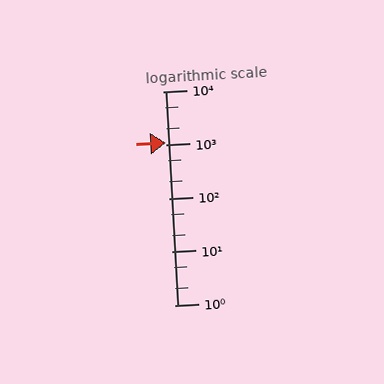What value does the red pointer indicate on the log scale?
The pointer indicates approximately 1100.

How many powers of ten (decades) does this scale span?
The scale spans 4 decades, from 1 to 10000.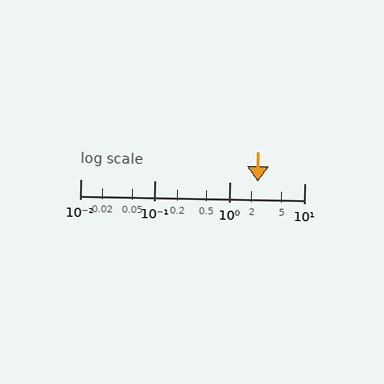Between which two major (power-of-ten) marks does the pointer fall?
The pointer is between 1 and 10.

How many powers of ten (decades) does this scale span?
The scale spans 3 decades, from 0.01 to 10.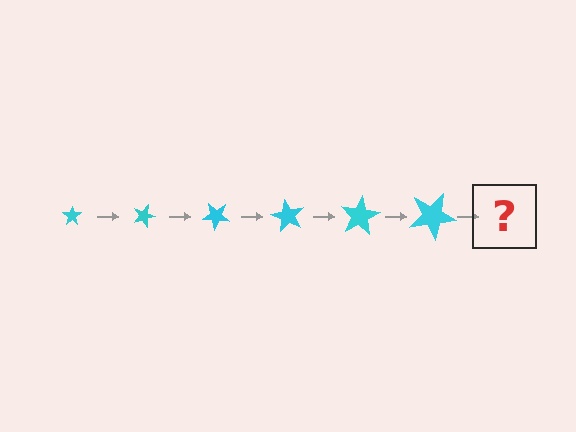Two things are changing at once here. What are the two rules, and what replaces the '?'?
The two rules are that the star grows larger each step and it rotates 20 degrees each step. The '?' should be a star, larger than the previous one and rotated 120 degrees from the start.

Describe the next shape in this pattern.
It should be a star, larger than the previous one and rotated 120 degrees from the start.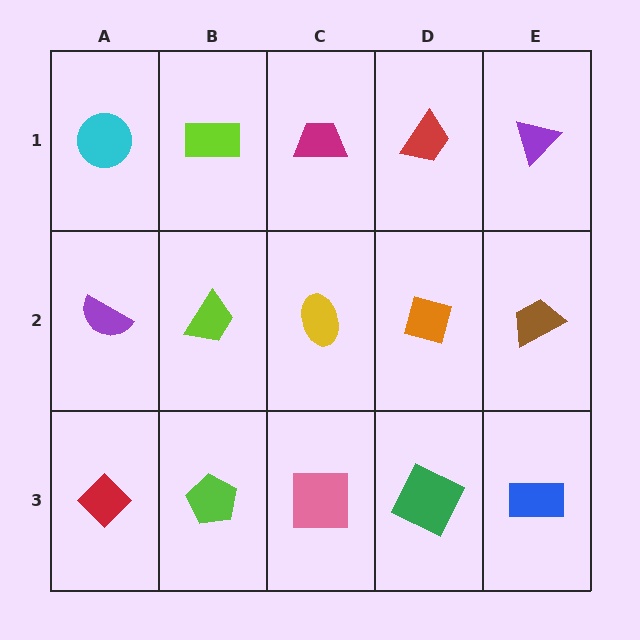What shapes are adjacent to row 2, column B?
A lime rectangle (row 1, column B), a lime pentagon (row 3, column B), a purple semicircle (row 2, column A), a yellow ellipse (row 2, column C).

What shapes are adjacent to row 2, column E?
A purple triangle (row 1, column E), a blue rectangle (row 3, column E), an orange square (row 2, column D).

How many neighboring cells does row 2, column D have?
4.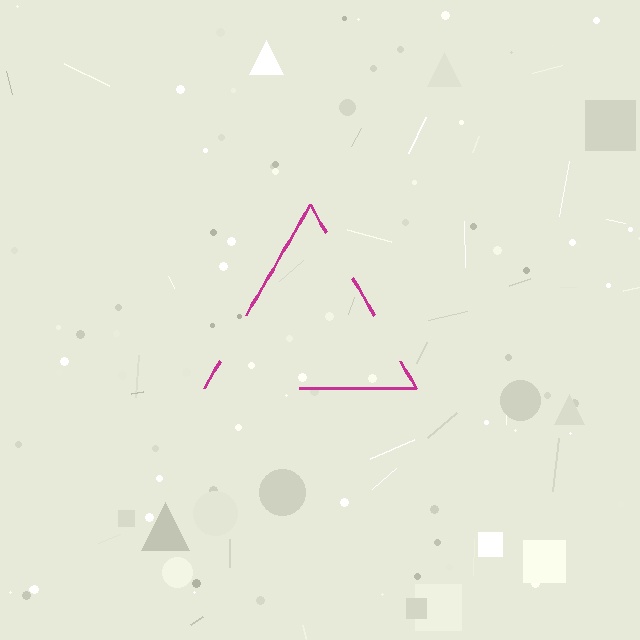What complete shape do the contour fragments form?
The contour fragments form a triangle.